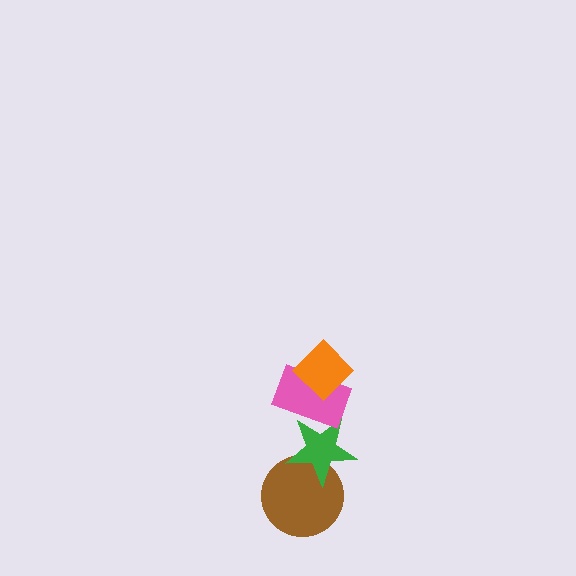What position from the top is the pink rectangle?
The pink rectangle is 2nd from the top.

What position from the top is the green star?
The green star is 3rd from the top.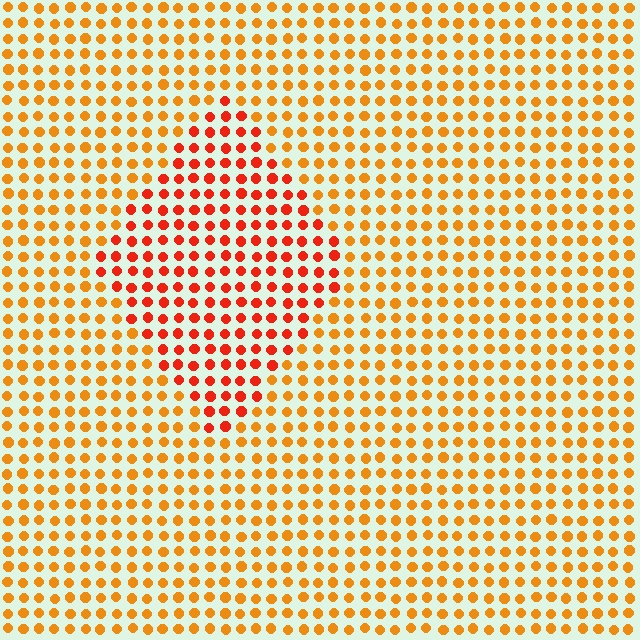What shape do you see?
I see a diamond.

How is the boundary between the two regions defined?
The boundary is defined purely by a slight shift in hue (about 29 degrees). Spacing, size, and orientation are identical on both sides.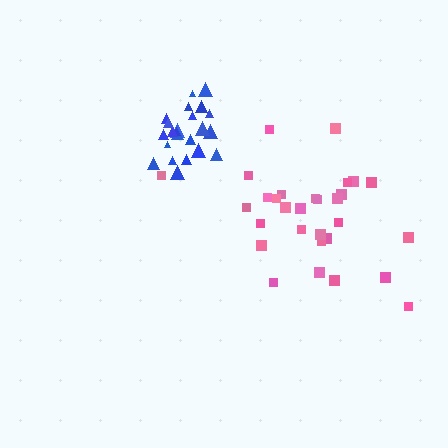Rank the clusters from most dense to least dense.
blue, pink.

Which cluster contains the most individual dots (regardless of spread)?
Pink (30).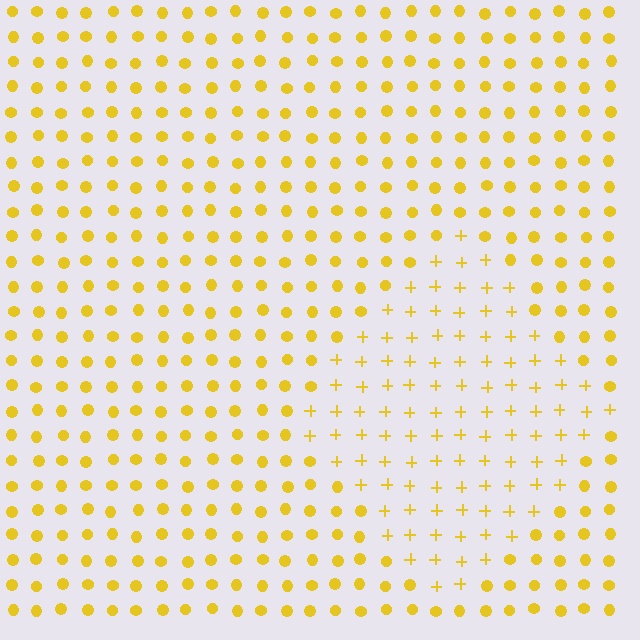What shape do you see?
I see a diamond.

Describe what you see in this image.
The image is filled with small yellow elements arranged in a uniform grid. A diamond-shaped region contains plus signs, while the surrounding area contains circles. The boundary is defined purely by the change in element shape.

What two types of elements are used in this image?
The image uses plus signs inside the diamond region and circles outside it.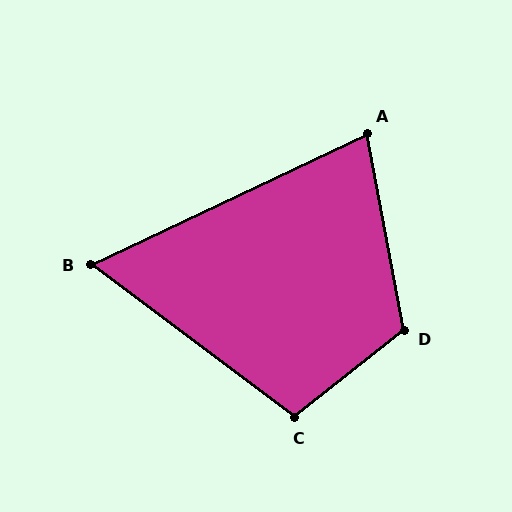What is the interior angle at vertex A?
Approximately 75 degrees (acute).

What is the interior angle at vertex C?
Approximately 105 degrees (obtuse).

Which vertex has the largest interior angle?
D, at approximately 118 degrees.